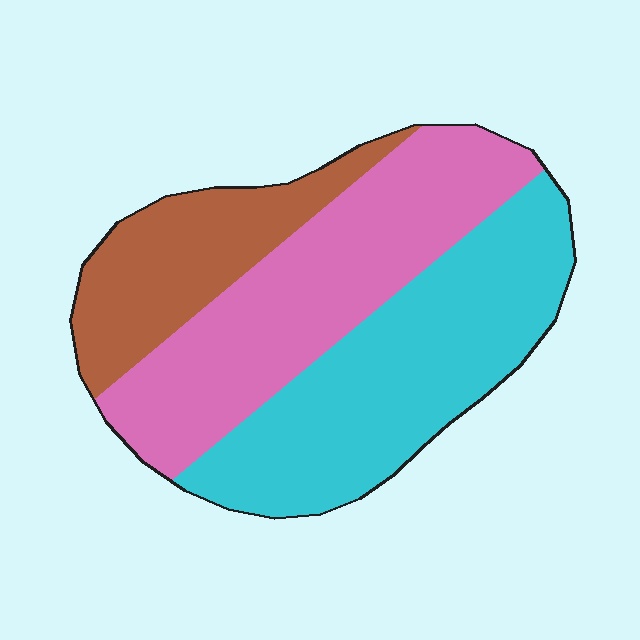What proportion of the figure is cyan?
Cyan covers 40% of the figure.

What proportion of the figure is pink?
Pink covers roughly 40% of the figure.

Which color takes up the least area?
Brown, at roughly 20%.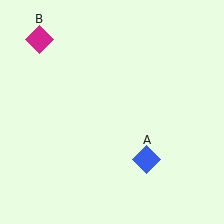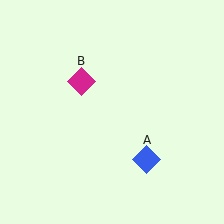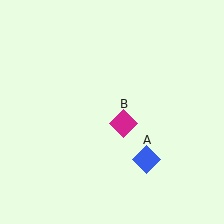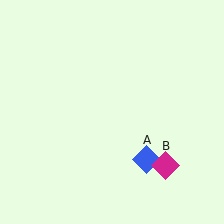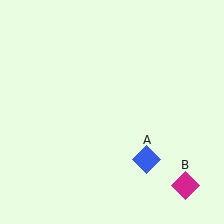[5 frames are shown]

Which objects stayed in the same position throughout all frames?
Blue diamond (object A) remained stationary.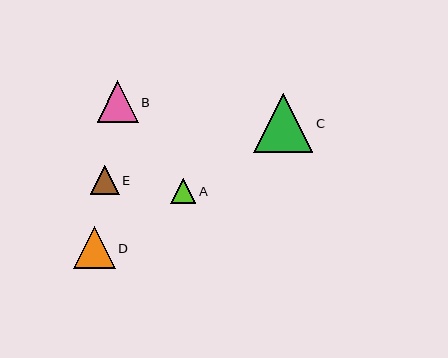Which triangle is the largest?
Triangle C is the largest with a size of approximately 59 pixels.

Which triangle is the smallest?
Triangle A is the smallest with a size of approximately 25 pixels.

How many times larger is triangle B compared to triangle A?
Triangle B is approximately 1.6 times the size of triangle A.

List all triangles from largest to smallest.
From largest to smallest: C, D, B, E, A.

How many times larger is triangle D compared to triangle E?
Triangle D is approximately 1.4 times the size of triangle E.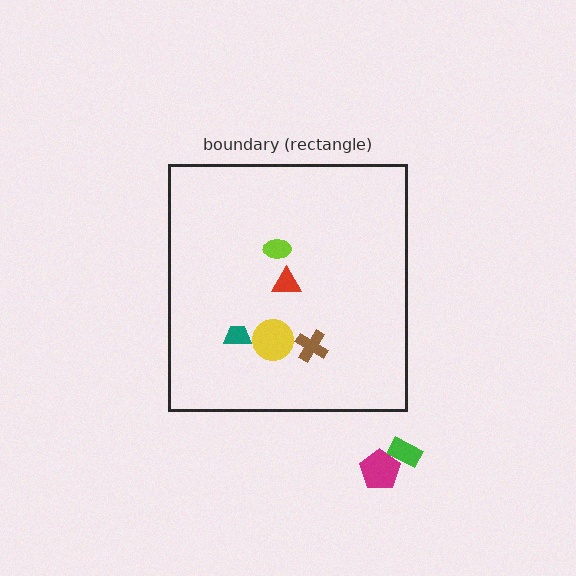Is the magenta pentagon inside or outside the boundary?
Outside.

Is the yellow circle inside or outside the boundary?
Inside.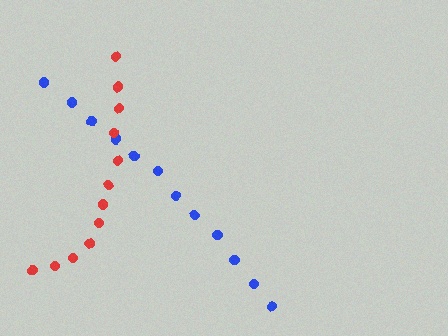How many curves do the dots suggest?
There are 2 distinct paths.